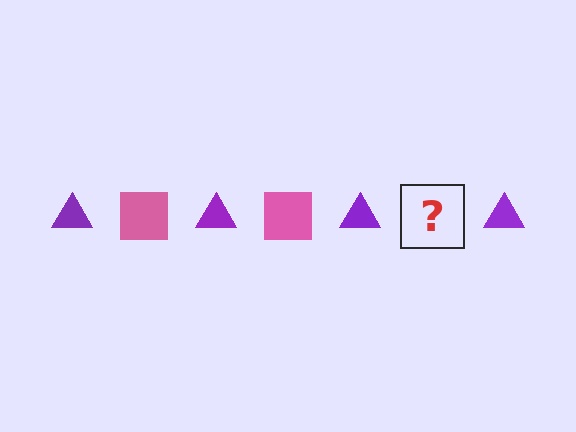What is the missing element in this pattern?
The missing element is a pink square.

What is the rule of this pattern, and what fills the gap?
The rule is that the pattern alternates between purple triangle and pink square. The gap should be filled with a pink square.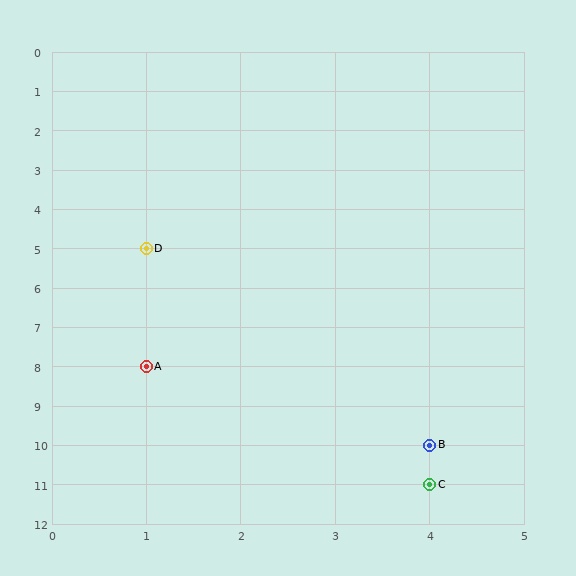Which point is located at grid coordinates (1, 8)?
Point A is at (1, 8).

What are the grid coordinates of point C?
Point C is at grid coordinates (4, 11).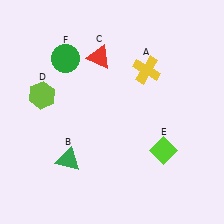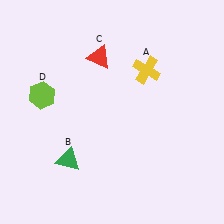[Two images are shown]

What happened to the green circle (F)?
The green circle (F) was removed in Image 2. It was in the top-left area of Image 1.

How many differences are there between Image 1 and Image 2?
There are 2 differences between the two images.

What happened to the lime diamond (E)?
The lime diamond (E) was removed in Image 2. It was in the bottom-right area of Image 1.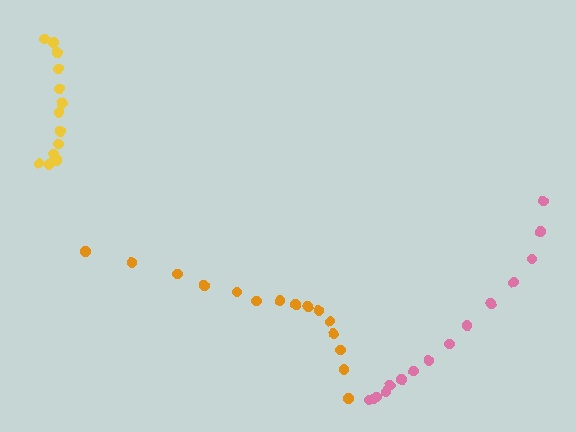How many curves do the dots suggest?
There are 3 distinct paths.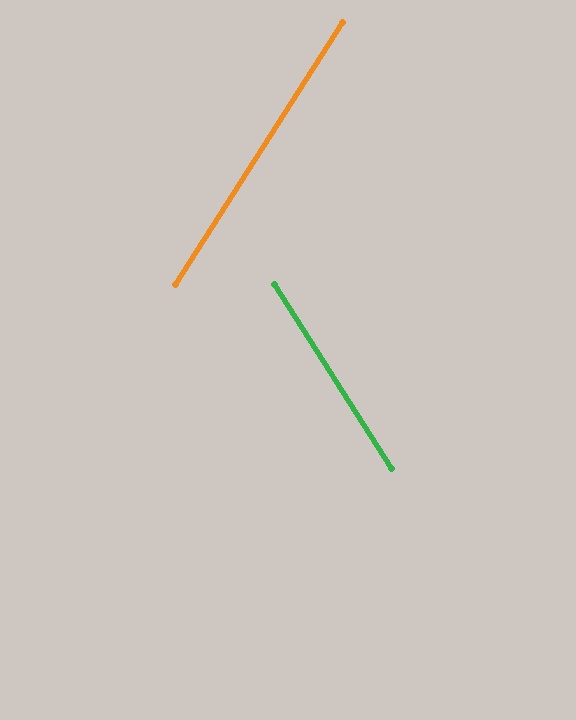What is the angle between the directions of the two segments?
Approximately 65 degrees.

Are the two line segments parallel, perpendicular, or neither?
Neither parallel nor perpendicular — they differ by about 65°.